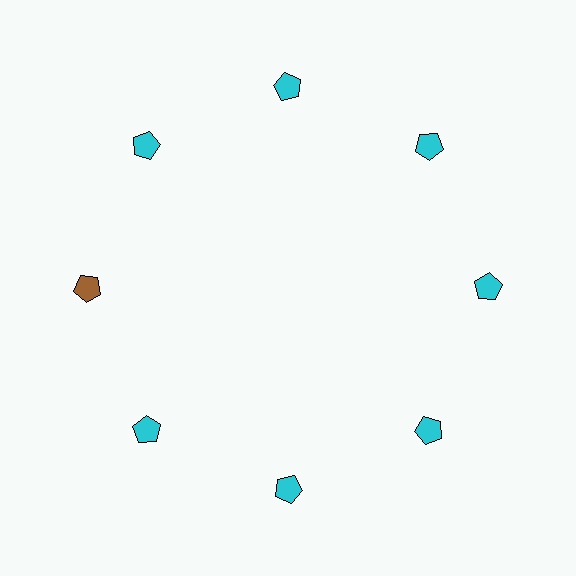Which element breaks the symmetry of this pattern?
The brown pentagon at roughly the 9 o'clock position breaks the symmetry. All other shapes are cyan pentagons.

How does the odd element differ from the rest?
It has a different color: brown instead of cyan.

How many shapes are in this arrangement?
There are 8 shapes arranged in a ring pattern.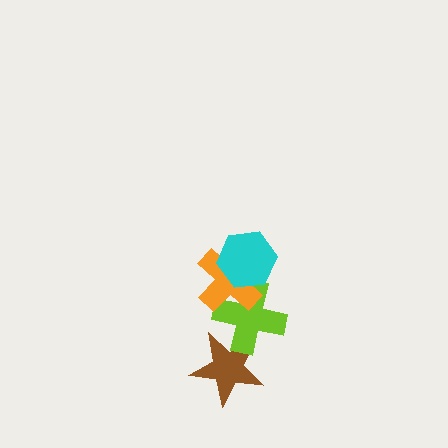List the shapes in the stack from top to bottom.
From top to bottom: the cyan hexagon, the orange cross, the lime cross, the brown star.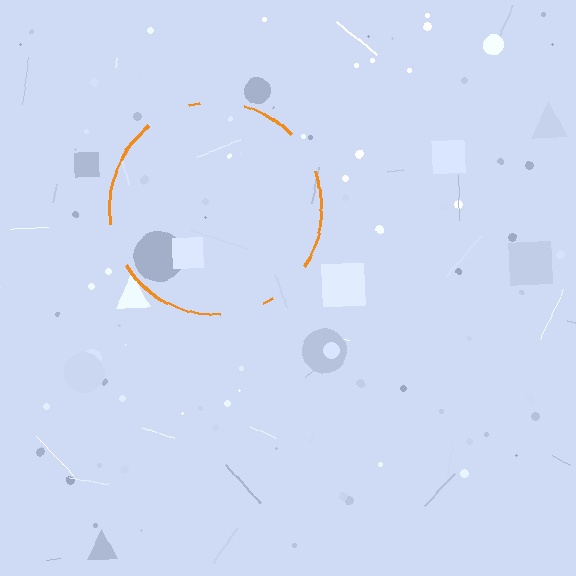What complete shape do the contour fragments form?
The contour fragments form a circle.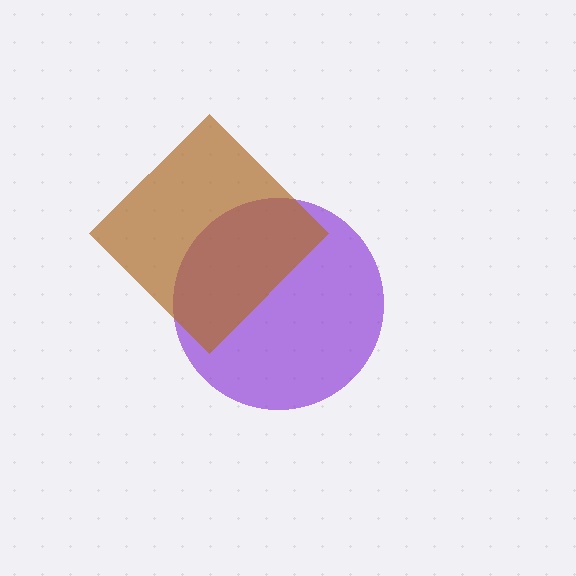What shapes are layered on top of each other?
The layered shapes are: a purple circle, a brown diamond.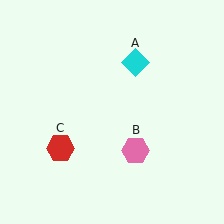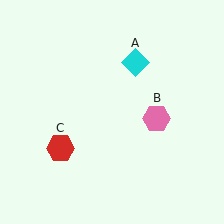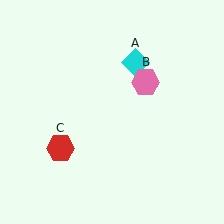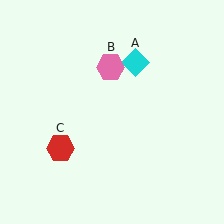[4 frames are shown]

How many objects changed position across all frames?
1 object changed position: pink hexagon (object B).